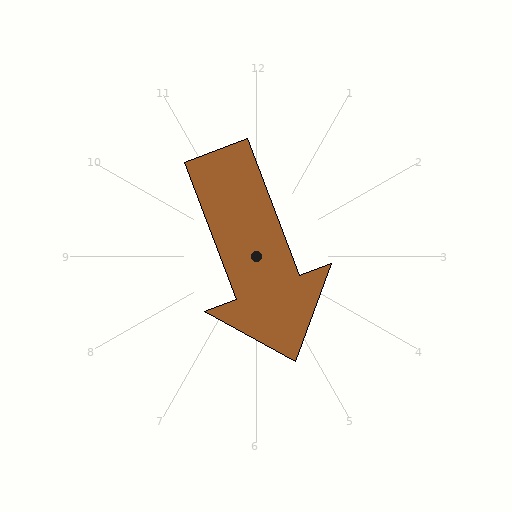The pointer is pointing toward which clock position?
Roughly 5 o'clock.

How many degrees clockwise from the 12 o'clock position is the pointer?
Approximately 159 degrees.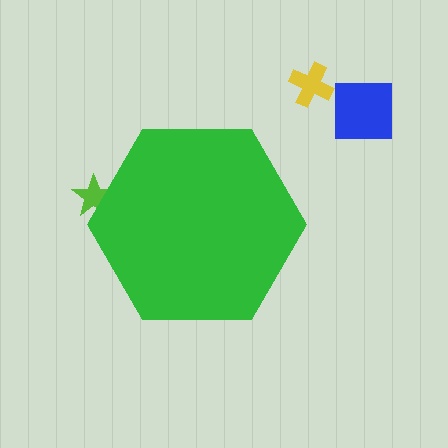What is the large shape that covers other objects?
A green hexagon.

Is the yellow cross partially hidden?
No, the yellow cross is fully visible.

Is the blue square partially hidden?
No, the blue square is fully visible.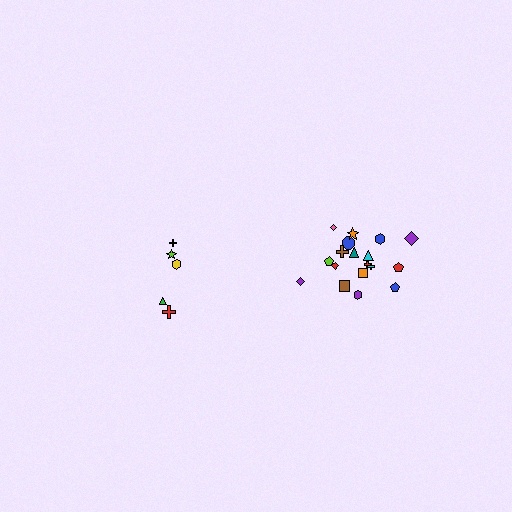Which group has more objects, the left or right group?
The right group.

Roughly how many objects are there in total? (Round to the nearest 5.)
Roughly 25 objects in total.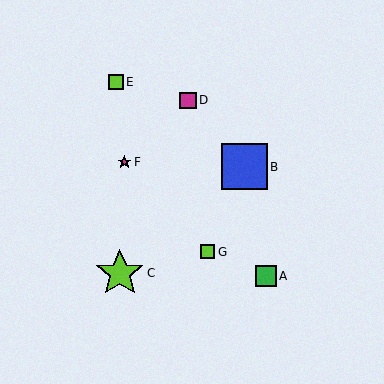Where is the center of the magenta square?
The center of the magenta square is at (188, 100).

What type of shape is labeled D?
Shape D is a magenta square.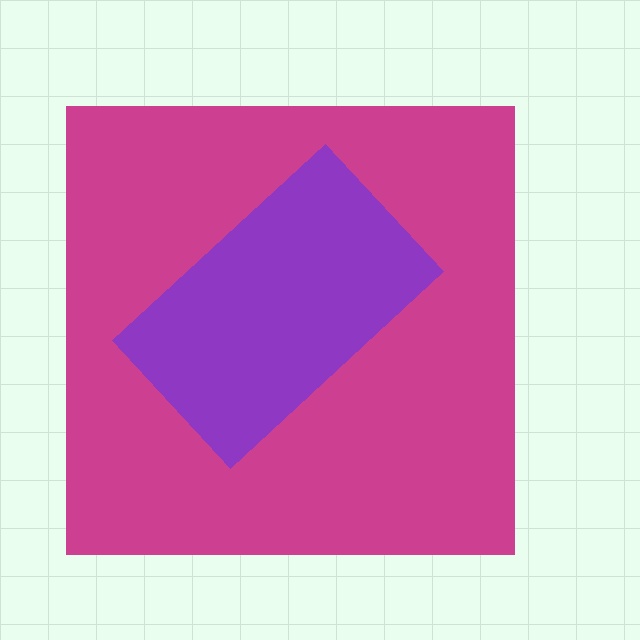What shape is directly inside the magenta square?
The purple rectangle.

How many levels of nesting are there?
2.